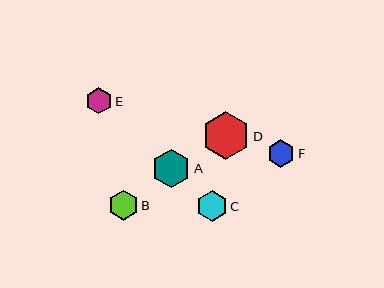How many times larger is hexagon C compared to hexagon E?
Hexagon C is approximately 1.2 times the size of hexagon E.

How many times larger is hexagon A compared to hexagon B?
Hexagon A is approximately 1.3 times the size of hexagon B.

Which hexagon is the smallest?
Hexagon E is the smallest with a size of approximately 26 pixels.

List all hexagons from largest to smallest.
From largest to smallest: D, A, C, B, F, E.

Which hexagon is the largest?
Hexagon D is the largest with a size of approximately 48 pixels.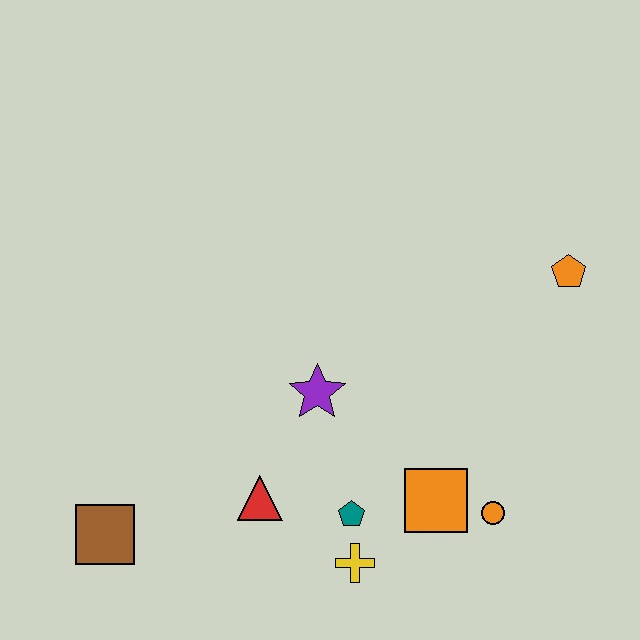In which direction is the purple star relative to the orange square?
The purple star is to the left of the orange square.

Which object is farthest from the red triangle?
The orange pentagon is farthest from the red triangle.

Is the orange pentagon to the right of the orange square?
Yes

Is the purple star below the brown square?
No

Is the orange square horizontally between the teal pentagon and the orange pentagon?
Yes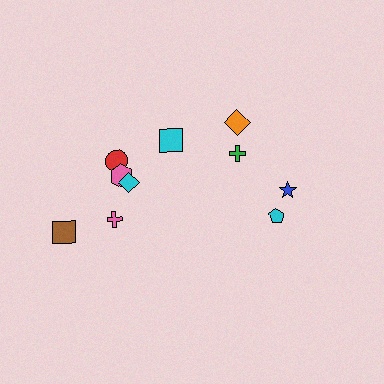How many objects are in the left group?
There are 6 objects.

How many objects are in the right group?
There are 4 objects.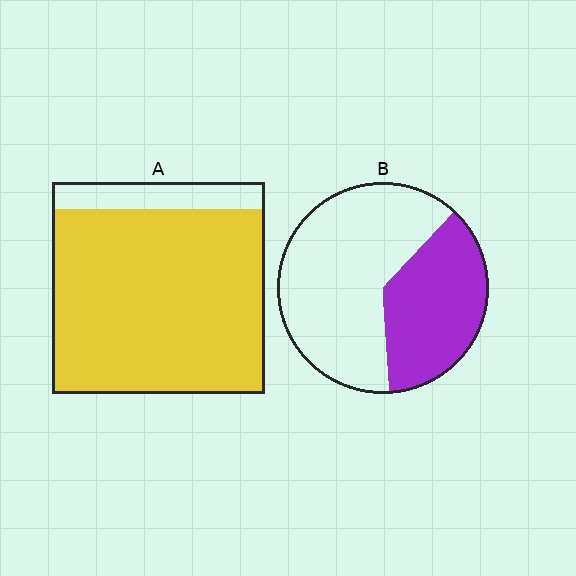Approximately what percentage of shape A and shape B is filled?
A is approximately 85% and B is approximately 35%.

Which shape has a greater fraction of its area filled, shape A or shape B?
Shape A.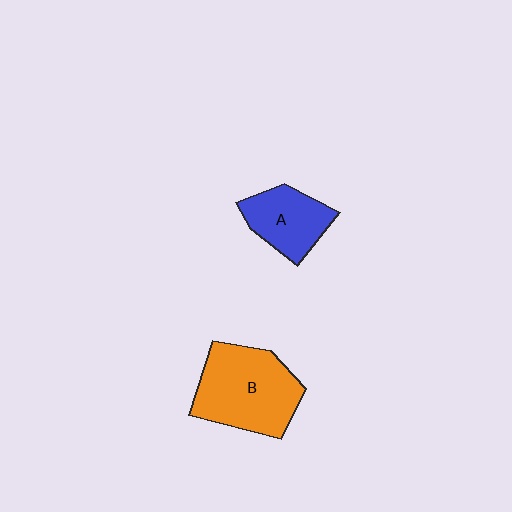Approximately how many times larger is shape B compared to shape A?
Approximately 1.7 times.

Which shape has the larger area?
Shape B (orange).